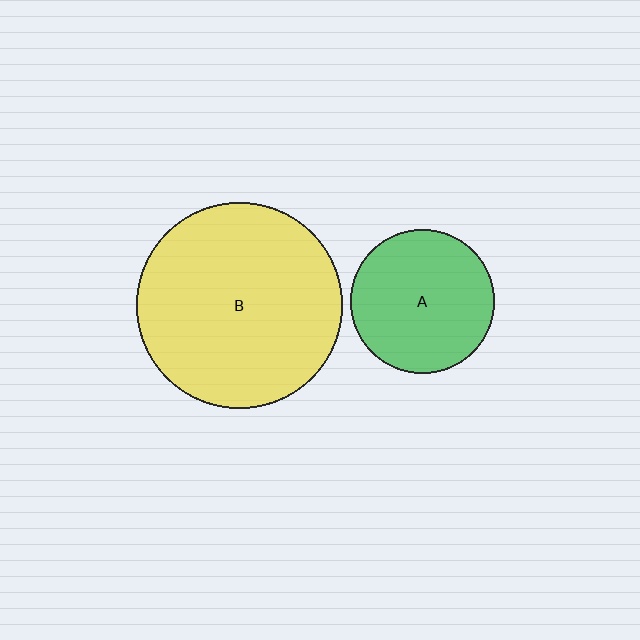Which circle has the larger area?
Circle B (yellow).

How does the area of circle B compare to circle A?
Approximately 2.1 times.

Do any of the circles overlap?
No, none of the circles overlap.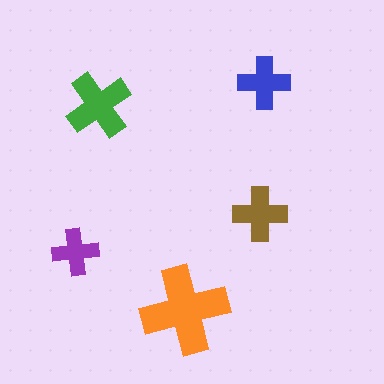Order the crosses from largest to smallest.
the orange one, the green one, the brown one, the blue one, the purple one.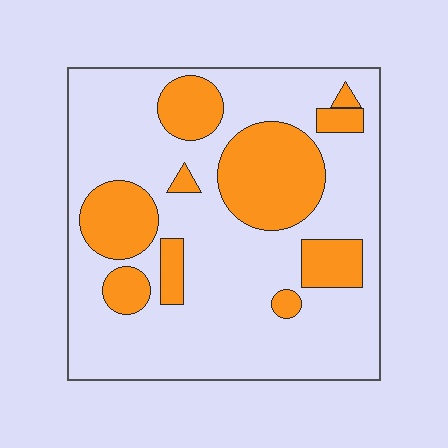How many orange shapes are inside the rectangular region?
10.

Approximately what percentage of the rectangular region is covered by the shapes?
Approximately 30%.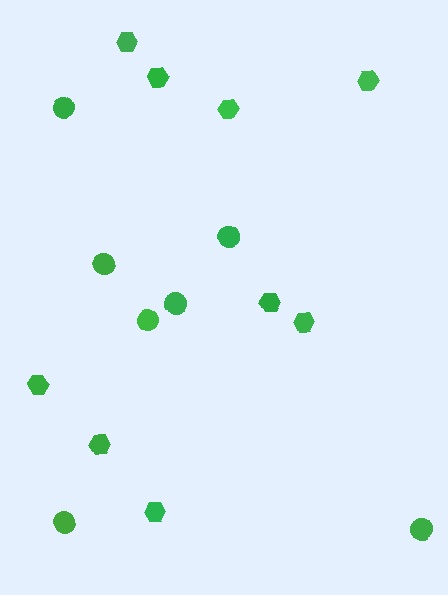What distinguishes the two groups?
There are 2 groups: one group of hexagons (9) and one group of circles (7).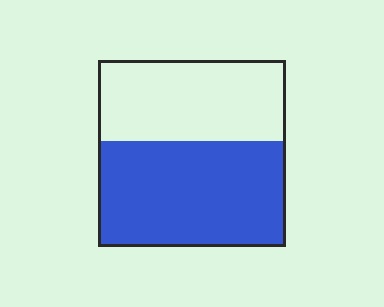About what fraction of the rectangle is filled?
About three fifths (3/5).